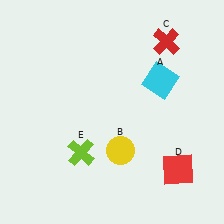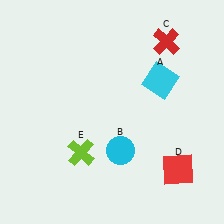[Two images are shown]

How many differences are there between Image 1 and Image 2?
There is 1 difference between the two images.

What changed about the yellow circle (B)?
In Image 1, B is yellow. In Image 2, it changed to cyan.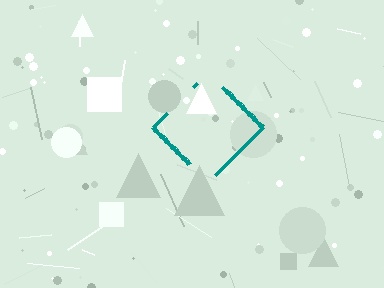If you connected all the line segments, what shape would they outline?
They would outline a diamond.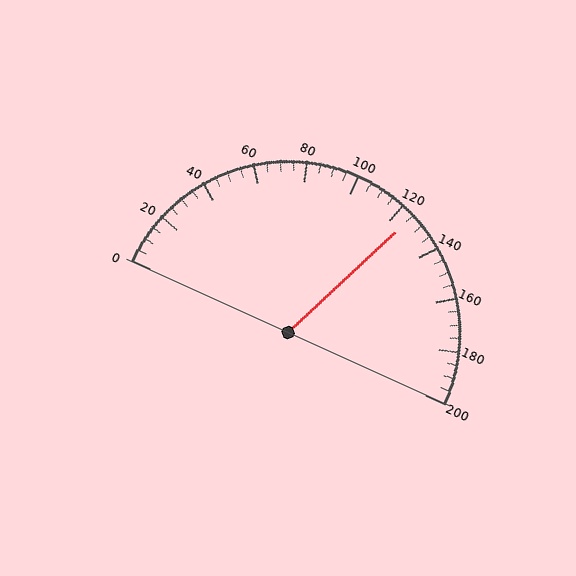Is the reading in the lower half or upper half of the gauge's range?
The reading is in the upper half of the range (0 to 200).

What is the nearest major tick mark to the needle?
The nearest major tick mark is 120.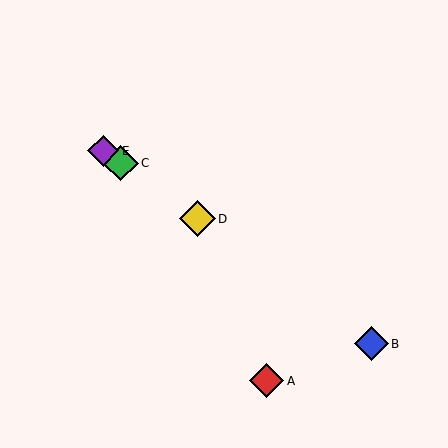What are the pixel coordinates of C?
Object C is at (120, 163).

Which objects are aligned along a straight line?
Objects B, C, D, E are aligned along a straight line.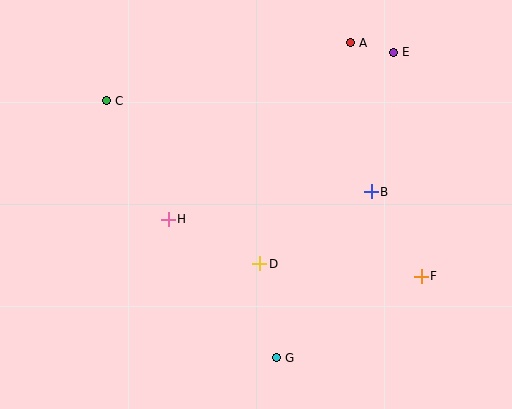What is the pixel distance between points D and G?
The distance between D and G is 96 pixels.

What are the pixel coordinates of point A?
Point A is at (350, 43).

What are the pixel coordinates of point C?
Point C is at (106, 101).